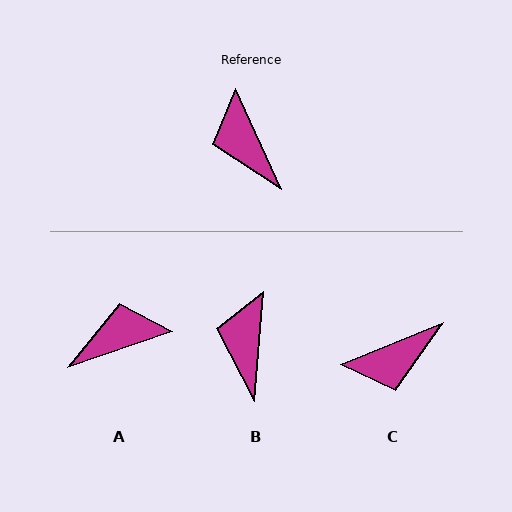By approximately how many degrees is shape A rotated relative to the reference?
Approximately 95 degrees clockwise.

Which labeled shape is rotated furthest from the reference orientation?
A, about 95 degrees away.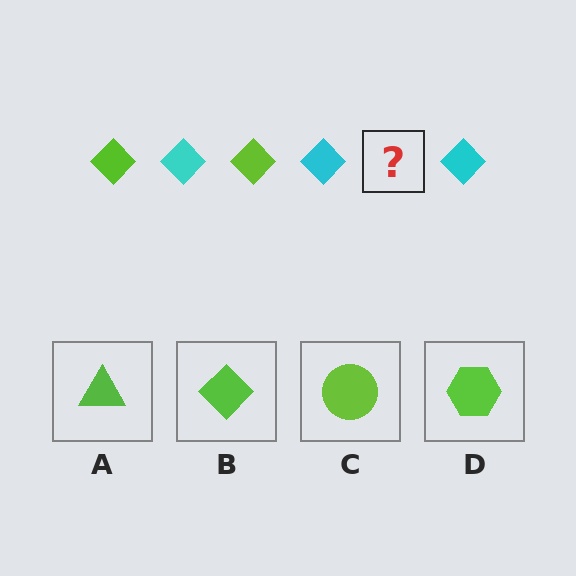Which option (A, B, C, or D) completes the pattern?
B.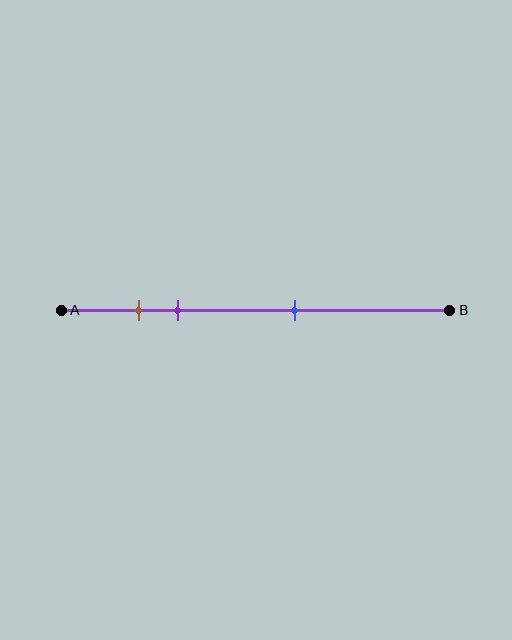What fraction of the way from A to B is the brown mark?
The brown mark is approximately 20% (0.2) of the way from A to B.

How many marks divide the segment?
There are 3 marks dividing the segment.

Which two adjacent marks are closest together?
The brown and purple marks are the closest adjacent pair.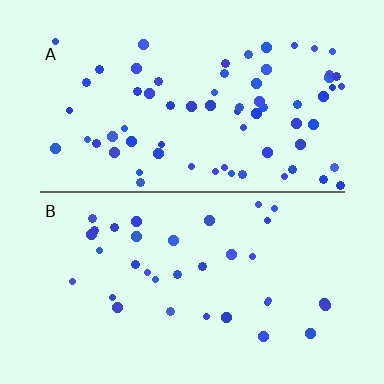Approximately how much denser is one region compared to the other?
Approximately 1.9× — region A over region B.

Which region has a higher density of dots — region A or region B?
A (the top).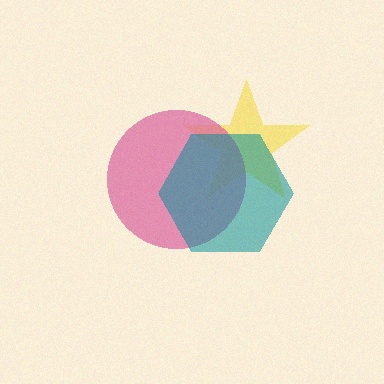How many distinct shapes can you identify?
There are 3 distinct shapes: a yellow star, a pink circle, a teal hexagon.